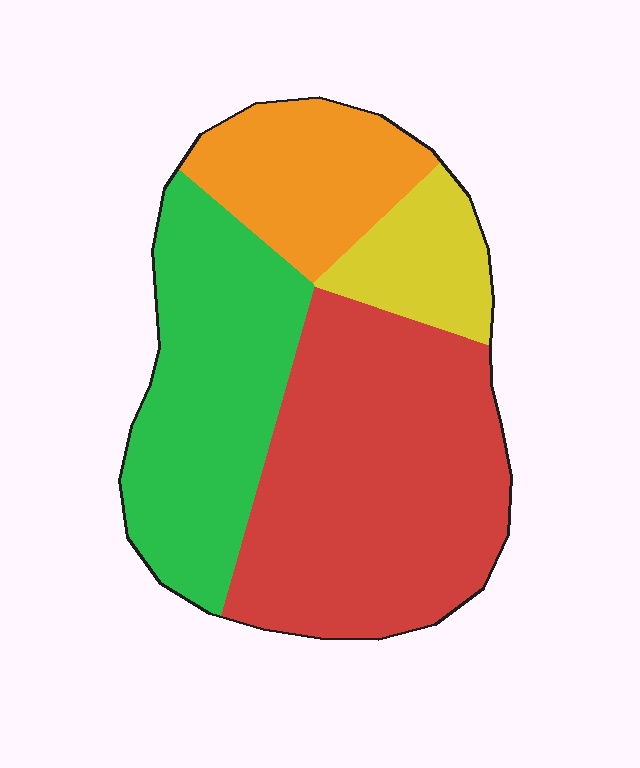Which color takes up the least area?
Yellow, at roughly 10%.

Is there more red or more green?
Red.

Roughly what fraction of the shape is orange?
Orange takes up about one sixth (1/6) of the shape.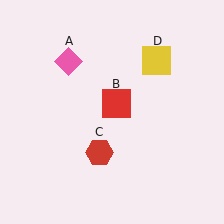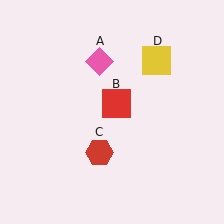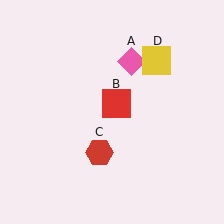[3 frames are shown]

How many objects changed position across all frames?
1 object changed position: pink diamond (object A).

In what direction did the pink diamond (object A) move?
The pink diamond (object A) moved right.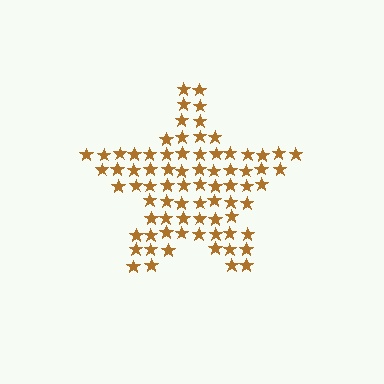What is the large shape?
The large shape is a star.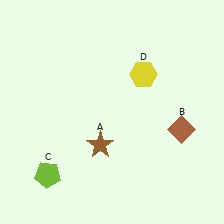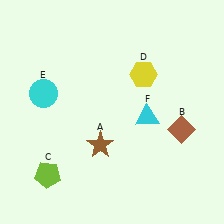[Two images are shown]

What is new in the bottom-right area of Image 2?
A cyan triangle (F) was added in the bottom-right area of Image 2.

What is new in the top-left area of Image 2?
A cyan circle (E) was added in the top-left area of Image 2.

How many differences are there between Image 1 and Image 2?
There are 2 differences between the two images.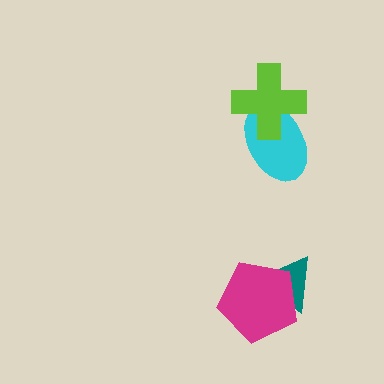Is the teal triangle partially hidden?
Yes, it is partially covered by another shape.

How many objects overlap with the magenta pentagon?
1 object overlaps with the magenta pentagon.